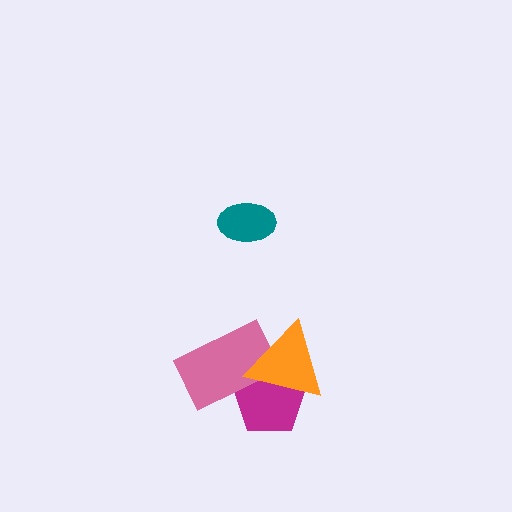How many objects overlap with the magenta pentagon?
2 objects overlap with the magenta pentagon.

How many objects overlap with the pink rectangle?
2 objects overlap with the pink rectangle.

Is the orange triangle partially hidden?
No, no other shape covers it.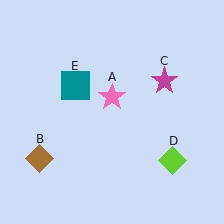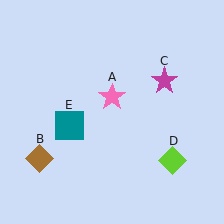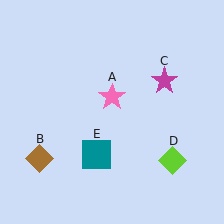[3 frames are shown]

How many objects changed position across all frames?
1 object changed position: teal square (object E).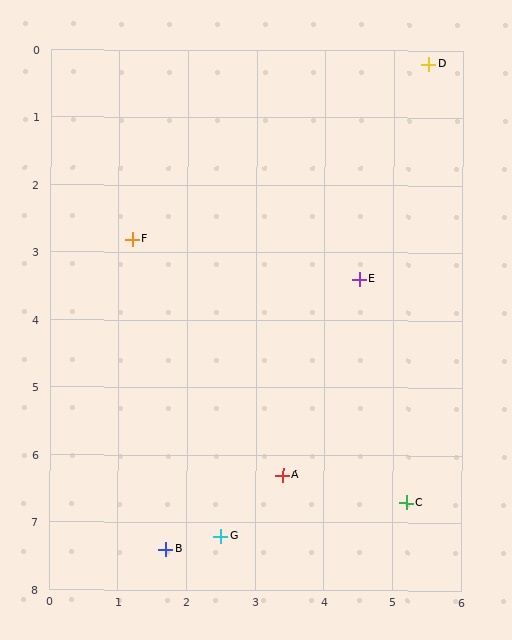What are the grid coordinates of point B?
Point B is at approximately (1.7, 7.4).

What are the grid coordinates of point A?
Point A is at approximately (3.4, 6.3).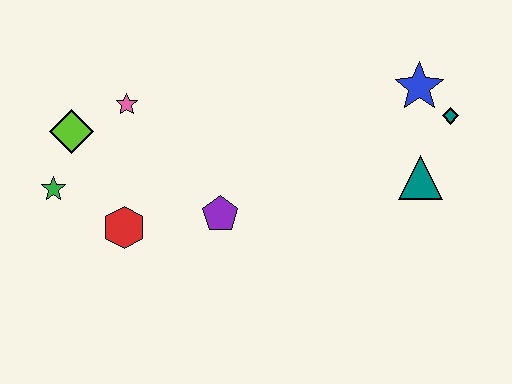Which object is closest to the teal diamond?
The blue star is closest to the teal diamond.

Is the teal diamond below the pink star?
Yes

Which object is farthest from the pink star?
The teal diamond is farthest from the pink star.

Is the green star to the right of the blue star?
No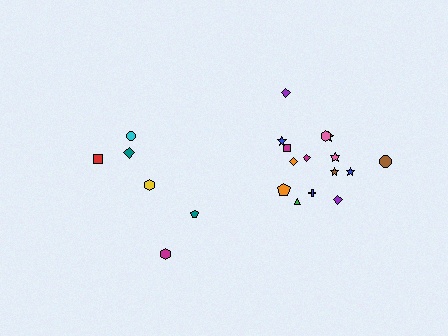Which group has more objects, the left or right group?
The right group.